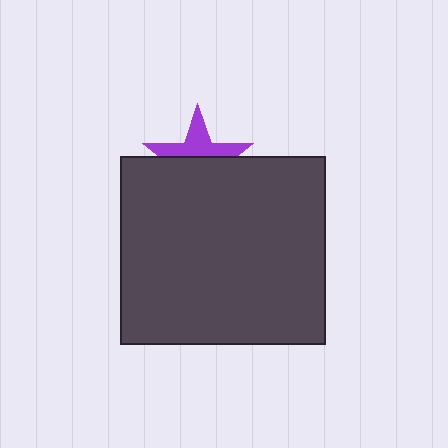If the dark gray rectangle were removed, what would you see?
You would see the complete purple star.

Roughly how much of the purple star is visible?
A small part of it is visible (roughly 42%).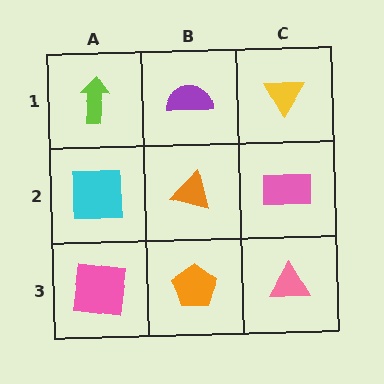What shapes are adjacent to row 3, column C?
A pink rectangle (row 2, column C), an orange pentagon (row 3, column B).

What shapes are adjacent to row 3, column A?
A cyan square (row 2, column A), an orange pentagon (row 3, column B).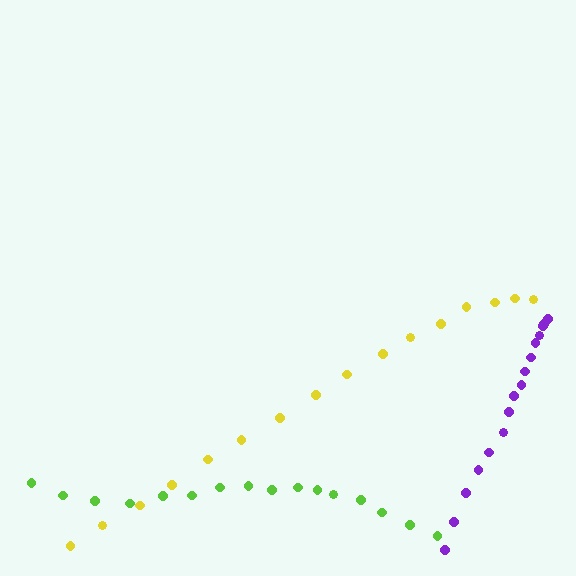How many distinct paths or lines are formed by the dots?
There are 3 distinct paths.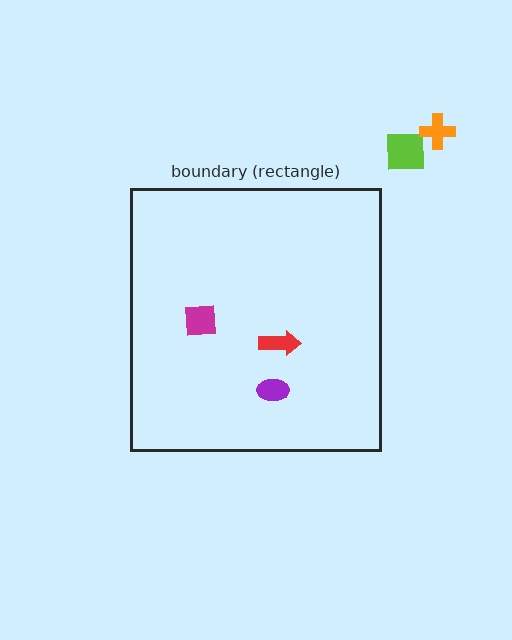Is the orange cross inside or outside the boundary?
Outside.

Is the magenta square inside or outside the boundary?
Inside.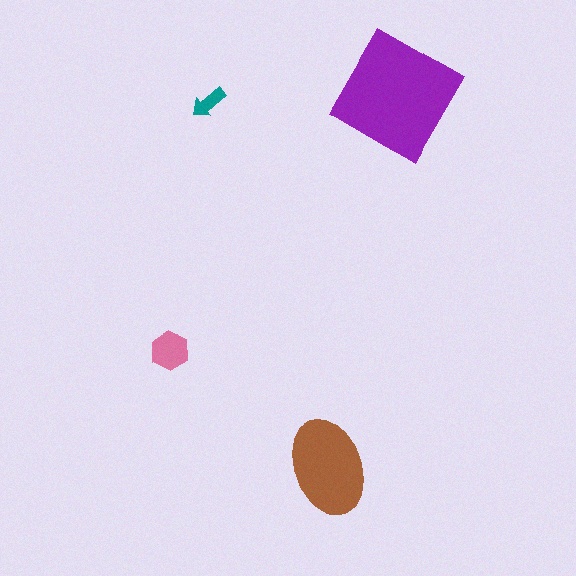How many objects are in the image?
There are 4 objects in the image.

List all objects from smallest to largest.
The teal arrow, the pink hexagon, the brown ellipse, the purple diamond.